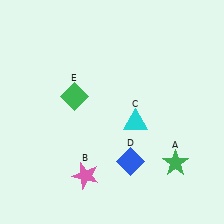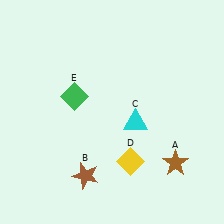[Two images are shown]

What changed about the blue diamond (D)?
In Image 1, D is blue. In Image 2, it changed to yellow.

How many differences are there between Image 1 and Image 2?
There are 3 differences between the two images.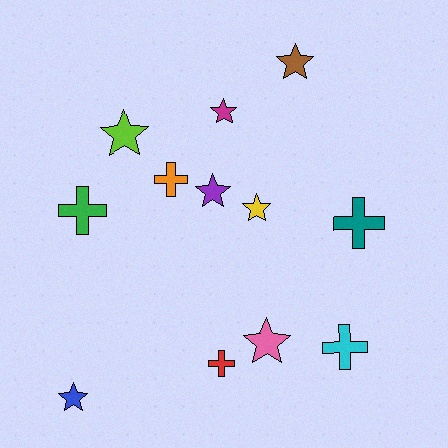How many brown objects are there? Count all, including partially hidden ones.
There is 1 brown object.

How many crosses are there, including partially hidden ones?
There are 5 crosses.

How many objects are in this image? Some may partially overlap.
There are 12 objects.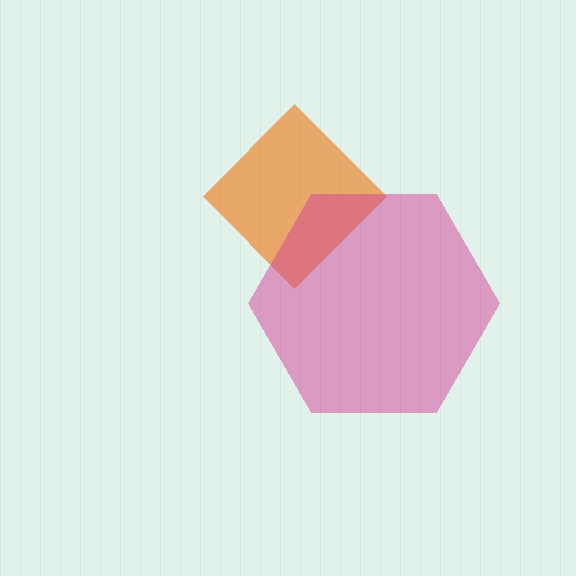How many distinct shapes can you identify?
There are 2 distinct shapes: an orange diamond, a magenta hexagon.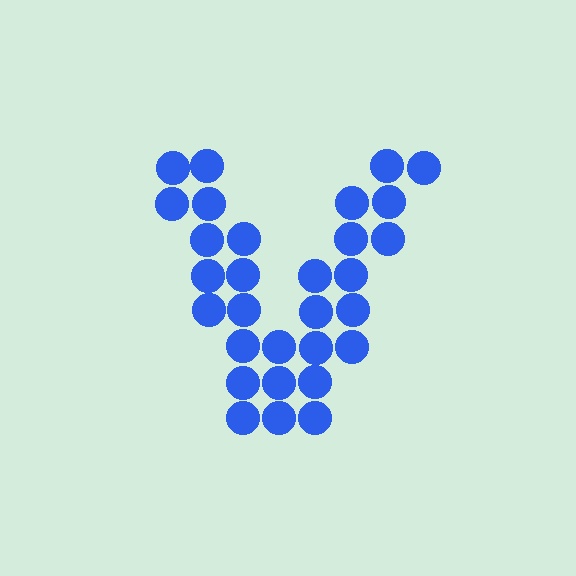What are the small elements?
The small elements are circles.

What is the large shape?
The large shape is the letter V.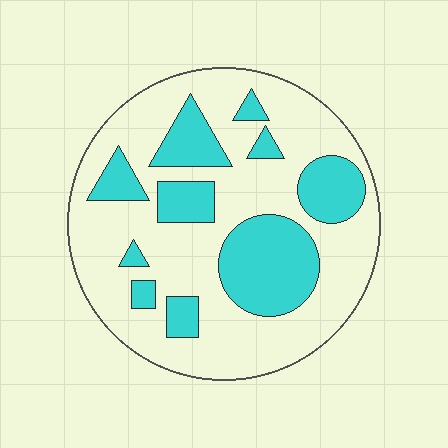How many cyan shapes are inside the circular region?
10.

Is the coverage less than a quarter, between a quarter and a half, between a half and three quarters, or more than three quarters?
Between a quarter and a half.